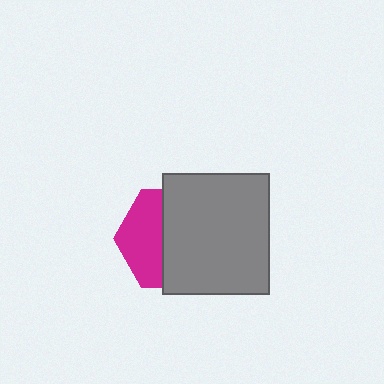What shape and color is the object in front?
The object in front is a gray rectangle.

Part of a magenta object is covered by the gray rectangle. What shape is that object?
It is a hexagon.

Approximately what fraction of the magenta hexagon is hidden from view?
Roughly 60% of the magenta hexagon is hidden behind the gray rectangle.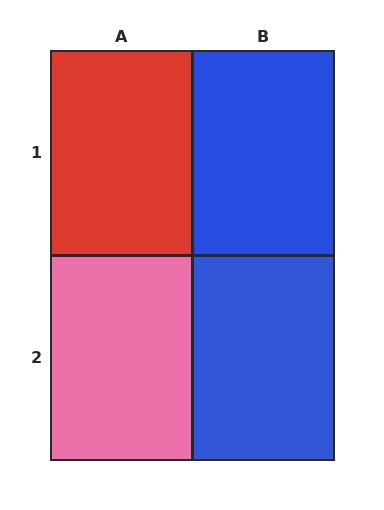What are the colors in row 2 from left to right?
Pink, blue.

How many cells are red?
1 cell is red.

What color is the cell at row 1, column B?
Blue.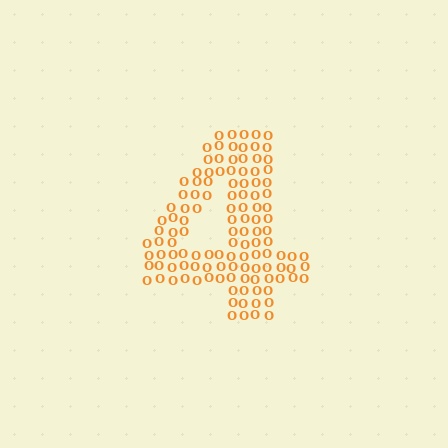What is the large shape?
The large shape is the digit 4.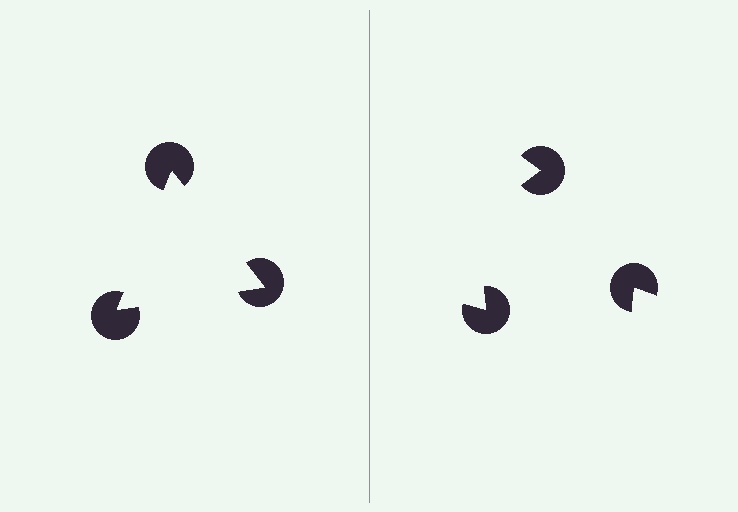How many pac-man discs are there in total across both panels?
6 — 3 on each side.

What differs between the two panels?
The pac-man discs are positioned identically on both sides; only the wedge orientations differ. On the left they align to a triangle; on the right they are misaligned.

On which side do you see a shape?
An illusory triangle appears on the left side. On the right side the wedge cuts are rotated, so no coherent shape forms.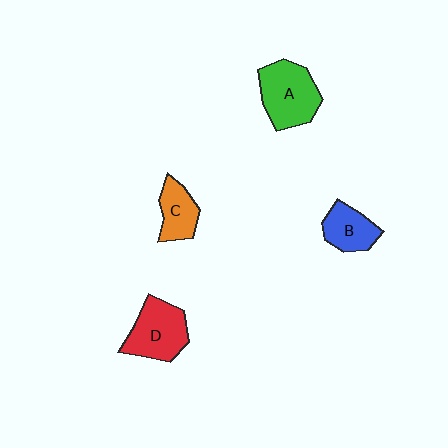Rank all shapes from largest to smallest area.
From largest to smallest: A (green), D (red), B (blue), C (orange).